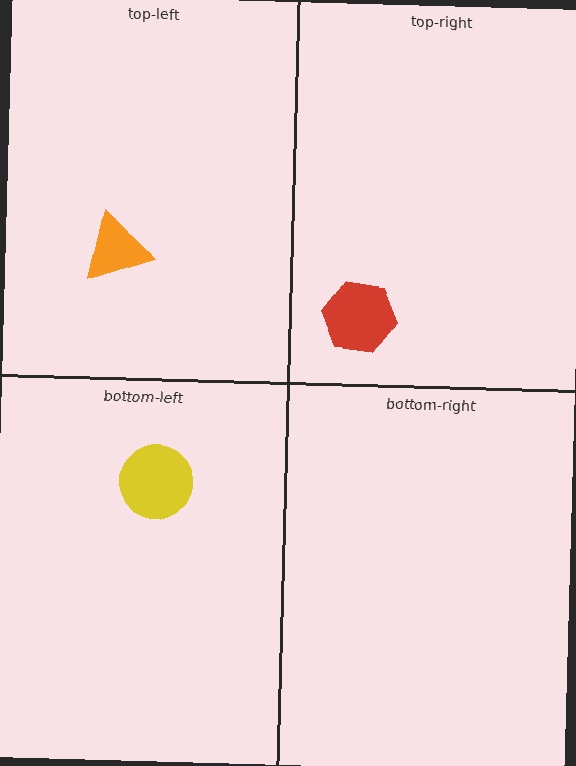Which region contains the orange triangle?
The top-left region.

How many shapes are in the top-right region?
1.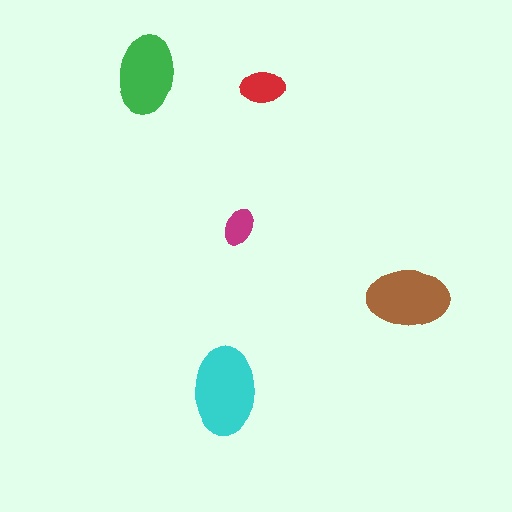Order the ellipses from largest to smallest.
the cyan one, the brown one, the green one, the red one, the magenta one.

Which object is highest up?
The green ellipse is topmost.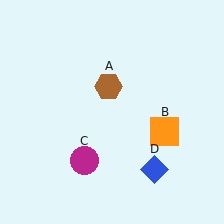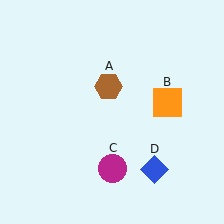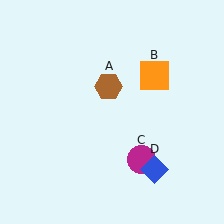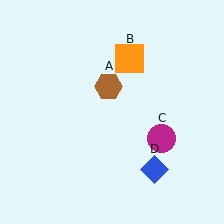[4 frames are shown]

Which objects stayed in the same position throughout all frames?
Brown hexagon (object A) and blue diamond (object D) remained stationary.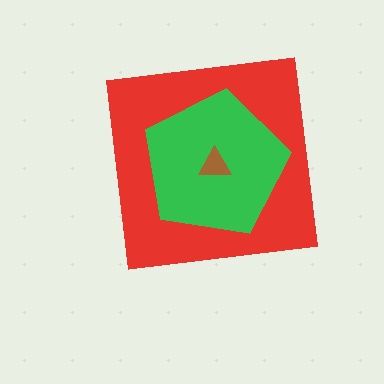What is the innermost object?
The brown triangle.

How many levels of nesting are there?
3.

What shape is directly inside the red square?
The green pentagon.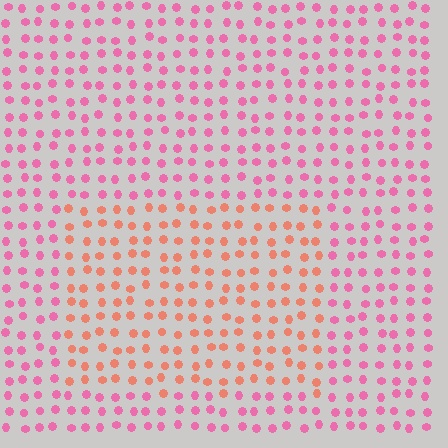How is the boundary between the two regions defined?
The boundary is defined purely by a slight shift in hue (about 40 degrees). Spacing, size, and orientation are identical on both sides.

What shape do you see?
I see a rectangle.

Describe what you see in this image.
The image is filled with small pink elements in a uniform arrangement. A rectangle-shaped region is visible where the elements are tinted to a slightly different hue, forming a subtle color boundary.